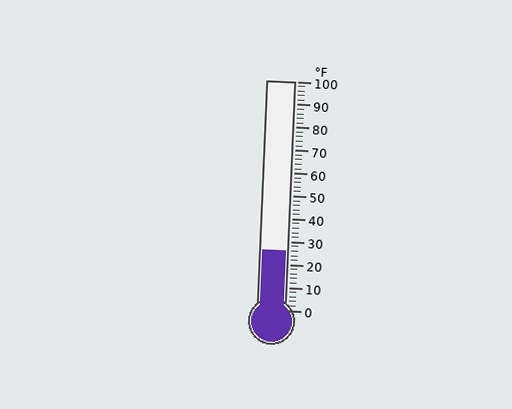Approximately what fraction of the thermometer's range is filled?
The thermometer is filled to approximately 25% of its range.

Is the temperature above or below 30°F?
The temperature is below 30°F.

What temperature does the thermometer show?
The thermometer shows approximately 26°F.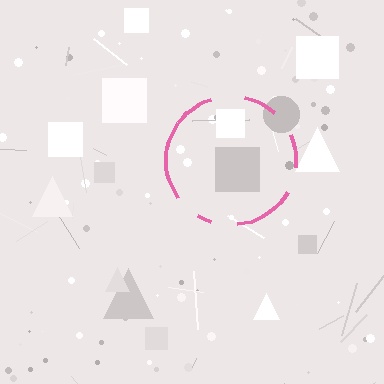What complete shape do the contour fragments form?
The contour fragments form a circle.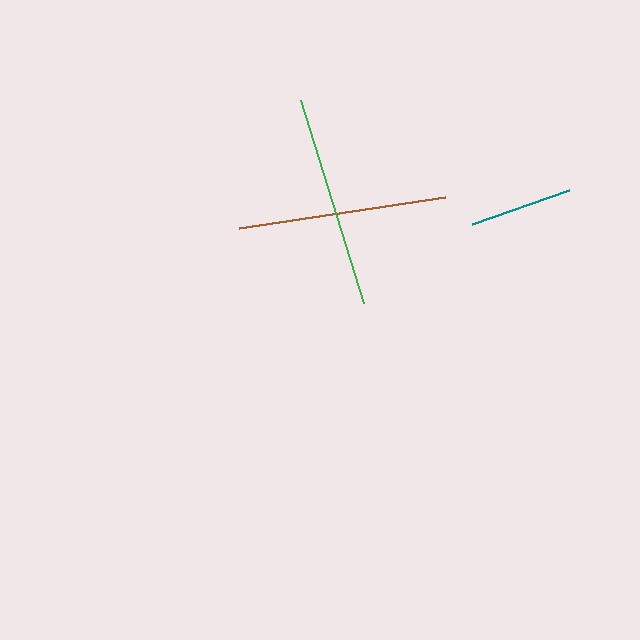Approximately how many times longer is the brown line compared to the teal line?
The brown line is approximately 2.0 times the length of the teal line.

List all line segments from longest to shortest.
From longest to shortest: green, brown, teal.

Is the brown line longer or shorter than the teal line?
The brown line is longer than the teal line.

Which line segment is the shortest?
The teal line is the shortest at approximately 102 pixels.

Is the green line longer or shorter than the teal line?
The green line is longer than the teal line.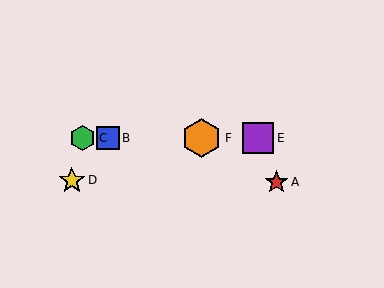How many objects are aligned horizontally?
4 objects (B, C, E, F) are aligned horizontally.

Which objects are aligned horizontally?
Objects B, C, E, F are aligned horizontally.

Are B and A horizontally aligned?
No, B is at y≈138 and A is at y≈182.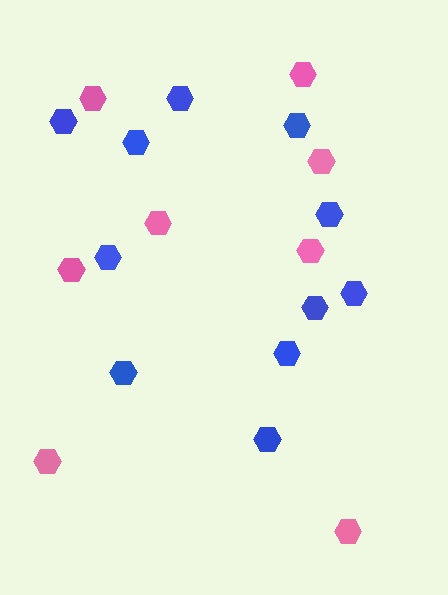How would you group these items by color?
There are 2 groups: one group of pink hexagons (8) and one group of blue hexagons (11).